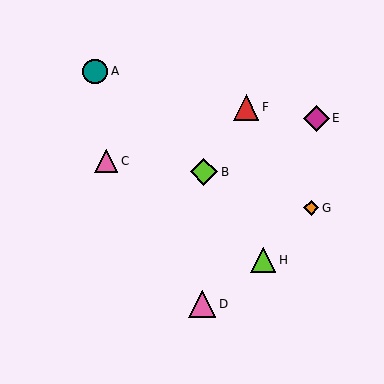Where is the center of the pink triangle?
The center of the pink triangle is at (202, 304).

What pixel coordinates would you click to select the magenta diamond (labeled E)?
Click at (316, 118) to select the magenta diamond E.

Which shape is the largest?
The lime diamond (labeled B) is the largest.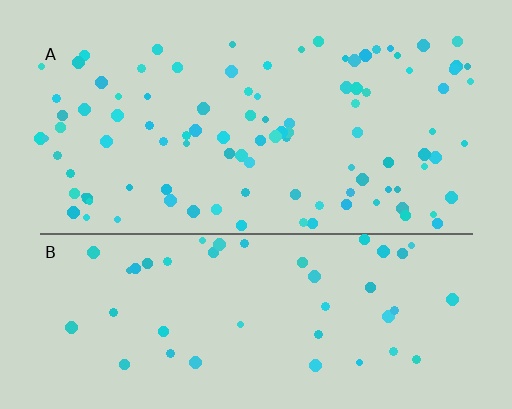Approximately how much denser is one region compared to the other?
Approximately 2.2× — region A over region B.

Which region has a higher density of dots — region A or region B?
A (the top).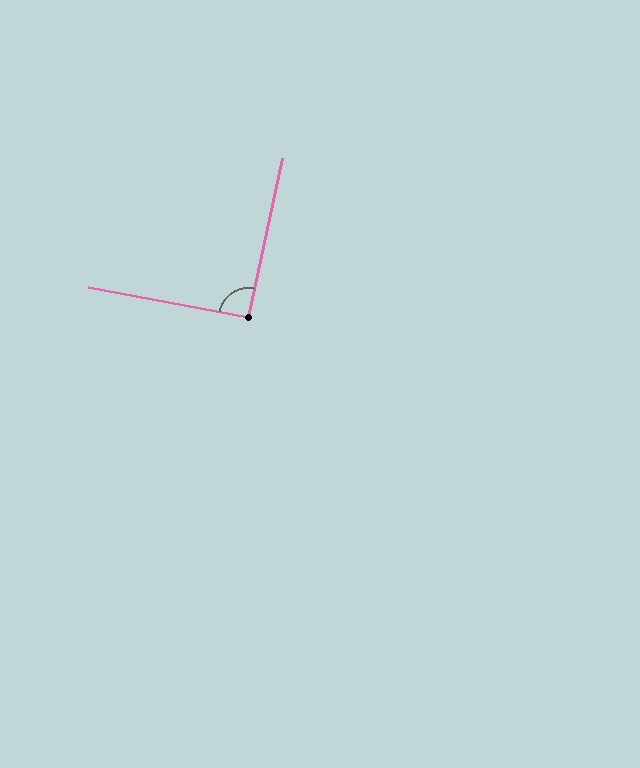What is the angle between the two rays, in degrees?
Approximately 91 degrees.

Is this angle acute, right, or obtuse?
It is approximately a right angle.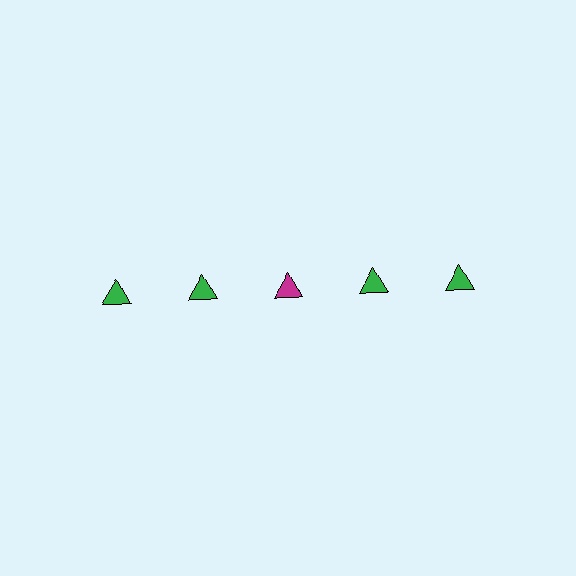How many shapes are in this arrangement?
There are 5 shapes arranged in a grid pattern.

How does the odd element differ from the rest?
It has a different color: magenta instead of green.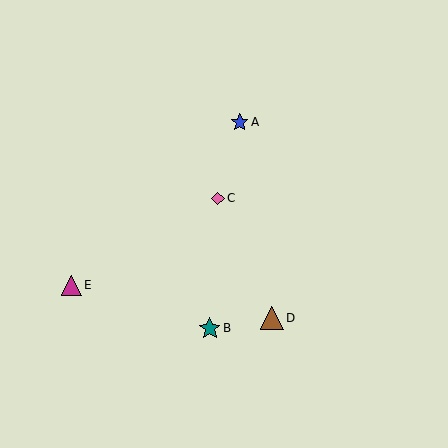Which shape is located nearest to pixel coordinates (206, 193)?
The pink diamond (labeled C) at (218, 198) is nearest to that location.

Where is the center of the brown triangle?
The center of the brown triangle is at (272, 318).